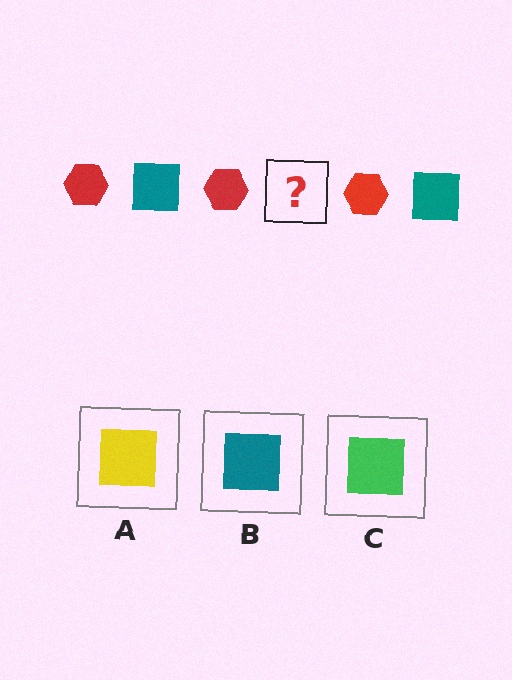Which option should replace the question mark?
Option B.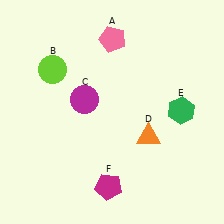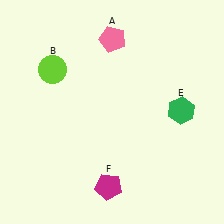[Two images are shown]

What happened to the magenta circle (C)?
The magenta circle (C) was removed in Image 2. It was in the top-left area of Image 1.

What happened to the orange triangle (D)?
The orange triangle (D) was removed in Image 2. It was in the bottom-right area of Image 1.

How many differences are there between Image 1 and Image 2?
There are 2 differences between the two images.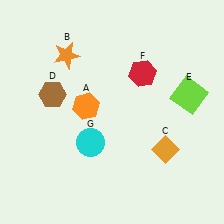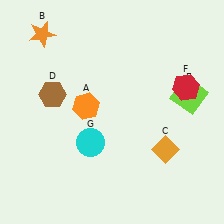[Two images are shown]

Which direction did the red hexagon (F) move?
The red hexagon (F) moved right.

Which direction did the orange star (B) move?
The orange star (B) moved left.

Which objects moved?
The objects that moved are: the orange star (B), the red hexagon (F).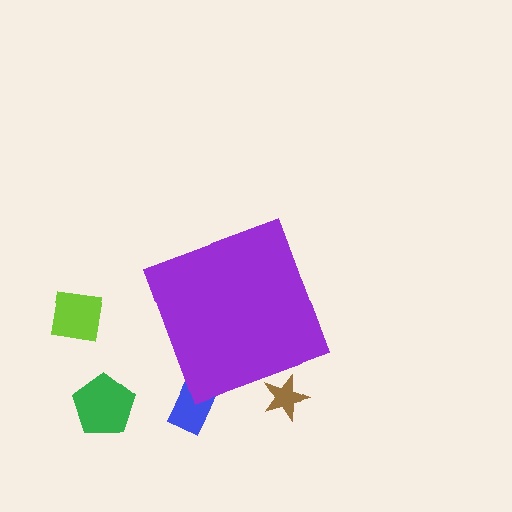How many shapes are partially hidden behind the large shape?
2 shapes are partially hidden.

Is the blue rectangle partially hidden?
Yes, the blue rectangle is partially hidden behind the purple diamond.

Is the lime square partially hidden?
No, the lime square is fully visible.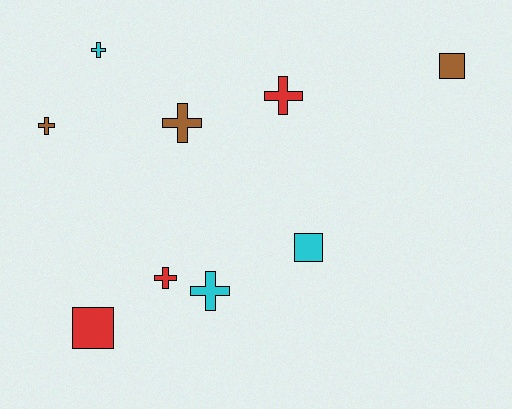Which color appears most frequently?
Red, with 3 objects.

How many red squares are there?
There is 1 red square.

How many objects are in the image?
There are 9 objects.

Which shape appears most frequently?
Cross, with 6 objects.